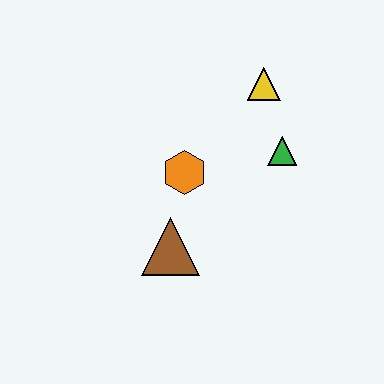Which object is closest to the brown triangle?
The orange hexagon is closest to the brown triangle.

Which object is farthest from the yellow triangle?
The brown triangle is farthest from the yellow triangle.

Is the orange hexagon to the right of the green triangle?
No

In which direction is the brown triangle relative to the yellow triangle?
The brown triangle is below the yellow triangle.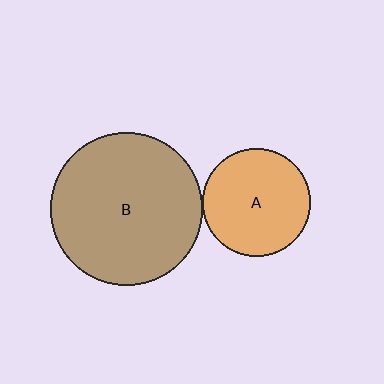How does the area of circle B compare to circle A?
Approximately 2.0 times.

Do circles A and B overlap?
Yes.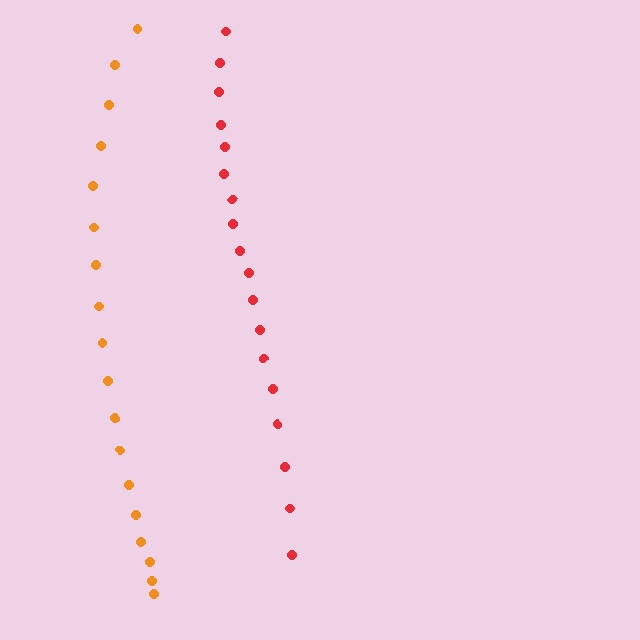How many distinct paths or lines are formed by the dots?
There are 2 distinct paths.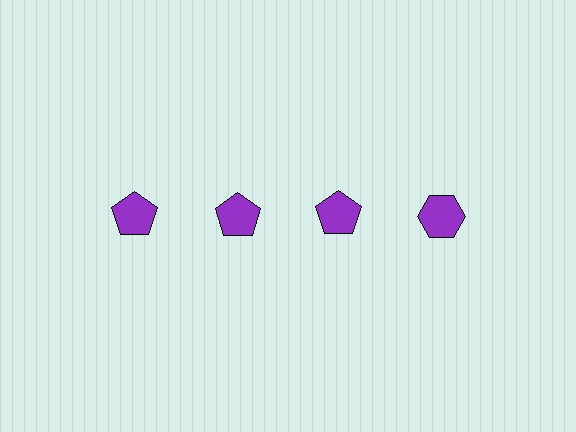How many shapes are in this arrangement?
There are 4 shapes arranged in a grid pattern.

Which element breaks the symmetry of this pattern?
The purple hexagon in the top row, second from right column breaks the symmetry. All other shapes are purple pentagons.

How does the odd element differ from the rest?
It has a different shape: hexagon instead of pentagon.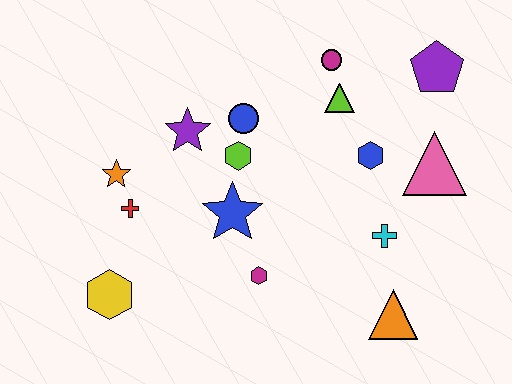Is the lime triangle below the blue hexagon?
No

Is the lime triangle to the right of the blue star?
Yes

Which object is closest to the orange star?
The red cross is closest to the orange star.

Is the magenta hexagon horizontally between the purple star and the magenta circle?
Yes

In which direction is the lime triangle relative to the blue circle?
The lime triangle is to the right of the blue circle.